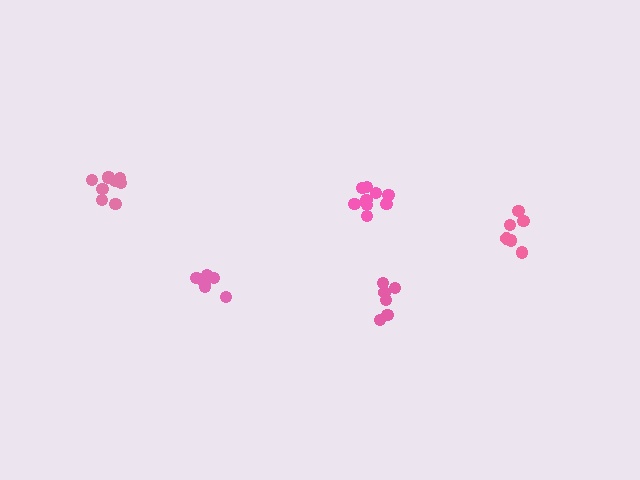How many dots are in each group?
Group 1: 9 dots, Group 2: 6 dots, Group 3: 7 dots, Group 4: 6 dots, Group 5: 10 dots (38 total).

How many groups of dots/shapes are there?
There are 5 groups.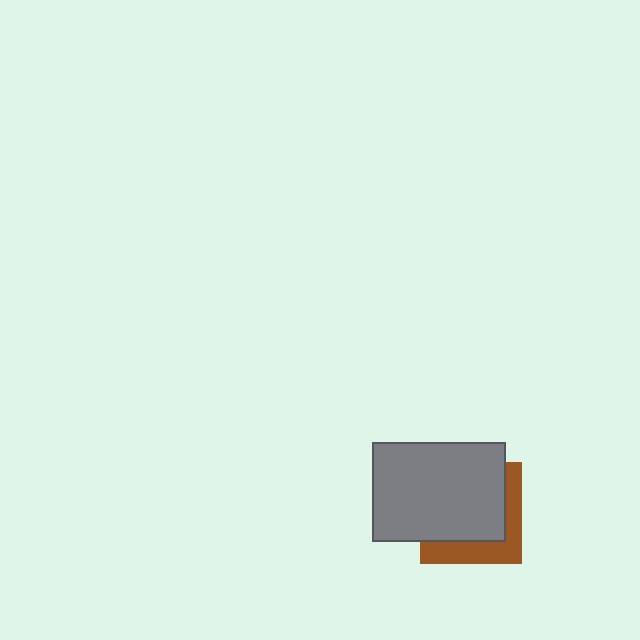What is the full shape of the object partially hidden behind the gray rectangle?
The partially hidden object is a brown square.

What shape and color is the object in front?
The object in front is a gray rectangle.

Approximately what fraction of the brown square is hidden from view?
Roughly 66% of the brown square is hidden behind the gray rectangle.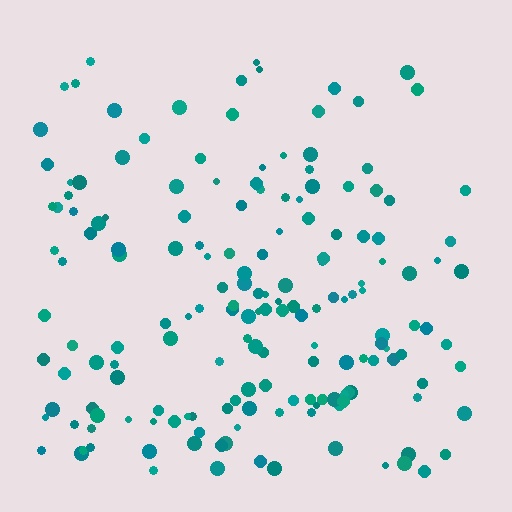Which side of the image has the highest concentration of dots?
The bottom.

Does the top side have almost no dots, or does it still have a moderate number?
Still a moderate number, just noticeably fewer than the bottom.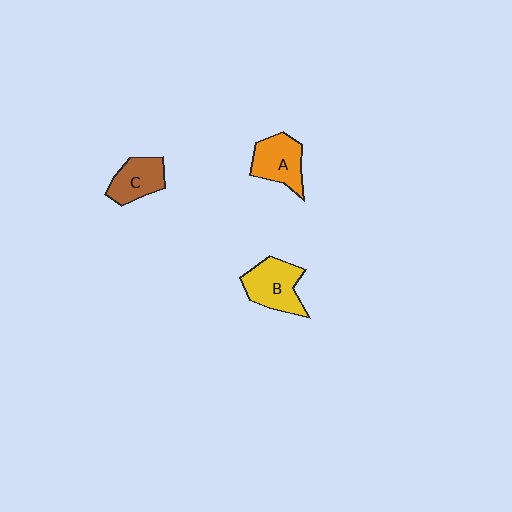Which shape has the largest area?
Shape B (yellow).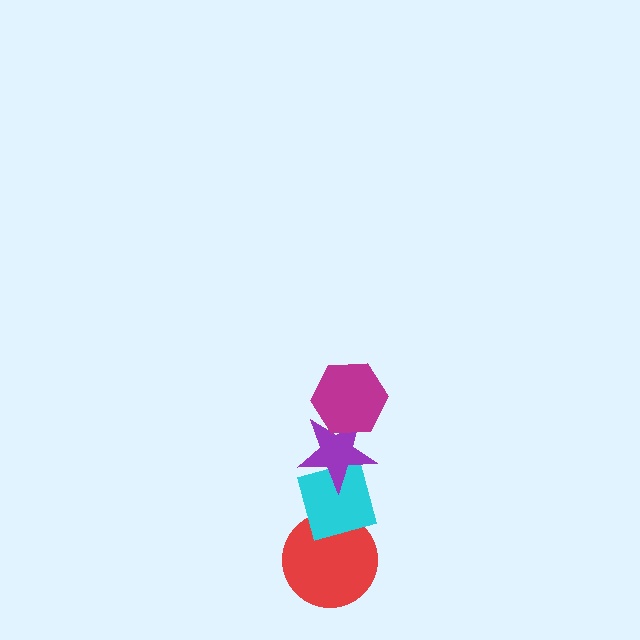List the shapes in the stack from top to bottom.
From top to bottom: the magenta hexagon, the purple star, the cyan diamond, the red circle.